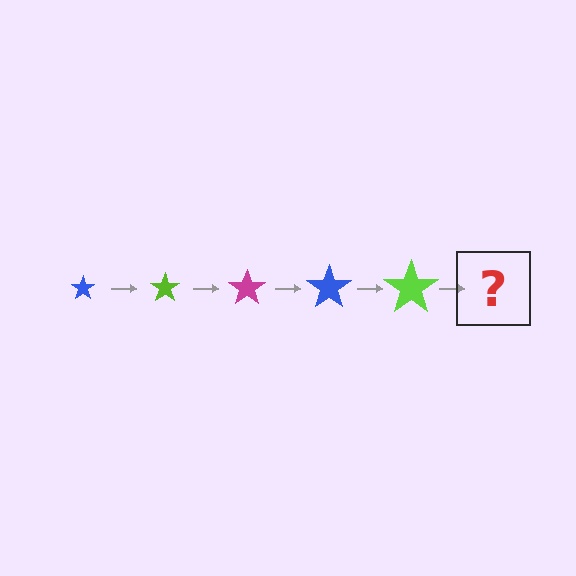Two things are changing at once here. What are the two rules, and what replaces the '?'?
The two rules are that the star grows larger each step and the color cycles through blue, lime, and magenta. The '?' should be a magenta star, larger than the previous one.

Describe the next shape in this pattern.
It should be a magenta star, larger than the previous one.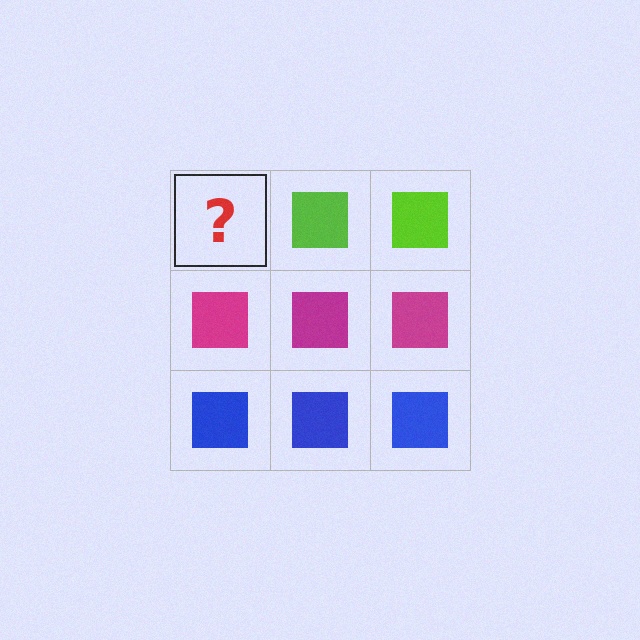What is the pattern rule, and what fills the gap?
The rule is that each row has a consistent color. The gap should be filled with a lime square.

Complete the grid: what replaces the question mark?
The question mark should be replaced with a lime square.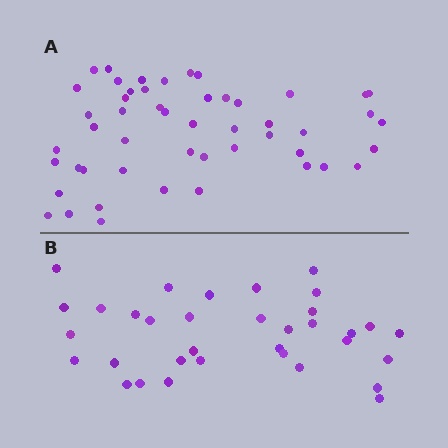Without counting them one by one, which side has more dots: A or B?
Region A (the top region) has more dots.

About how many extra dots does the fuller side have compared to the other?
Region A has approximately 15 more dots than region B.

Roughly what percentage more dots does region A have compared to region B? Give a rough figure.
About 45% more.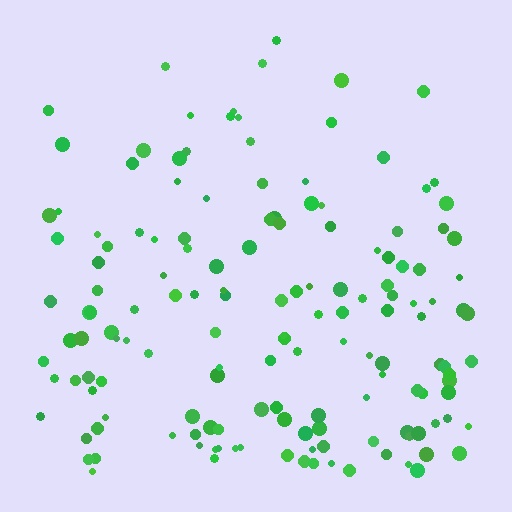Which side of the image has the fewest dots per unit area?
The top.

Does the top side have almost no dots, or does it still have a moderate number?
Still a moderate number, just noticeably fewer than the bottom.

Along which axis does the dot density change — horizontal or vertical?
Vertical.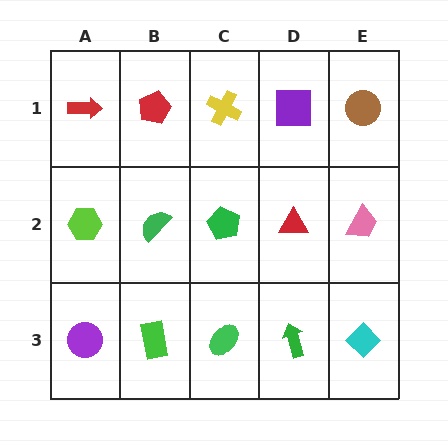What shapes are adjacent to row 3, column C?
A green pentagon (row 2, column C), a green rectangle (row 3, column B), a green arrow (row 3, column D).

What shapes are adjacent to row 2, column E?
A brown circle (row 1, column E), a cyan diamond (row 3, column E), a red triangle (row 2, column D).